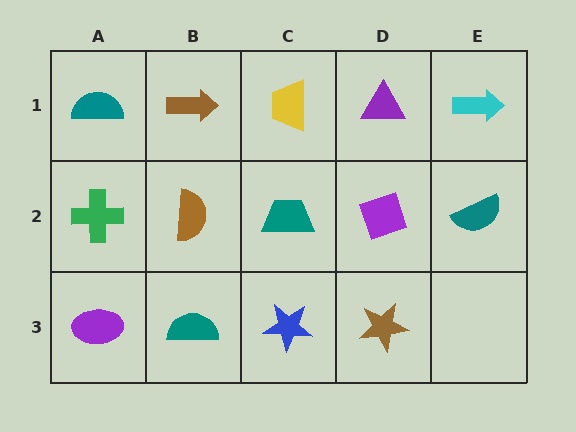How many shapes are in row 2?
5 shapes.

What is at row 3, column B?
A teal semicircle.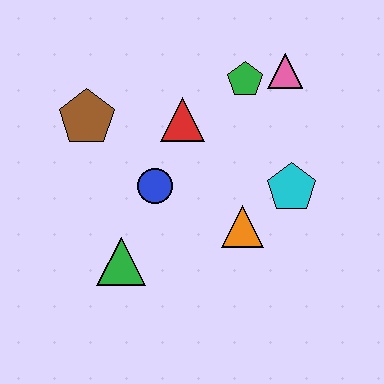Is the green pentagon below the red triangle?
No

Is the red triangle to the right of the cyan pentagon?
No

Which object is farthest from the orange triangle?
The brown pentagon is farthest from the orange triangle.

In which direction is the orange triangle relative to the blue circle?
The orange triangle is to the right of the blue circle.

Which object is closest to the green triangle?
The blue circle is closest to the green triangle.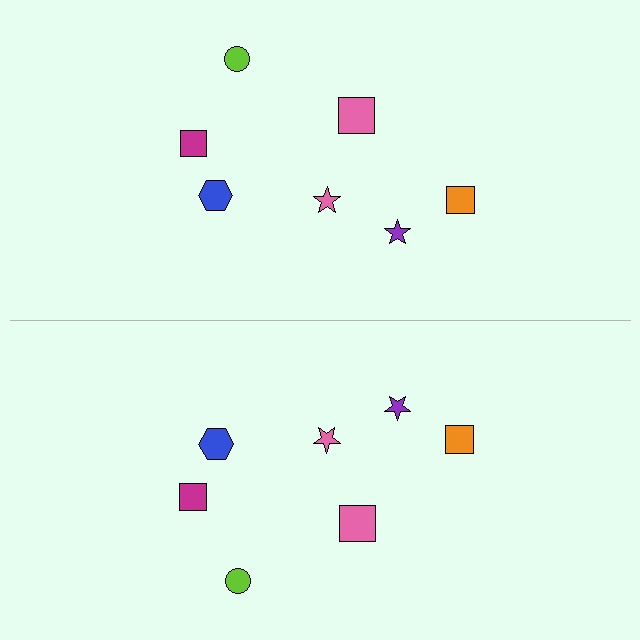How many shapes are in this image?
There are 14 shapes in this image.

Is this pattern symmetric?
Yes, this pattern has bilateral (reflection) symmetry.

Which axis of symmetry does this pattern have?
The pattern has a horizontal axis of symmetry running through the center of the image.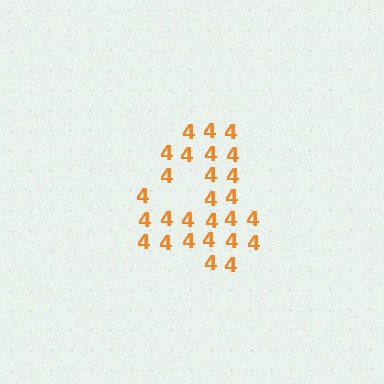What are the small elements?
The small elements are digit 4's.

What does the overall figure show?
The overall figure shows the digit 4.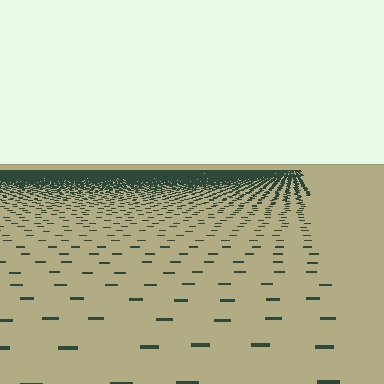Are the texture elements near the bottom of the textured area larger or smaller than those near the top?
Larger. Near the bottom, elements are closer to the viewer and appear at a bigger on-screen size.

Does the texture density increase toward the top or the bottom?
Density increases toward the top.